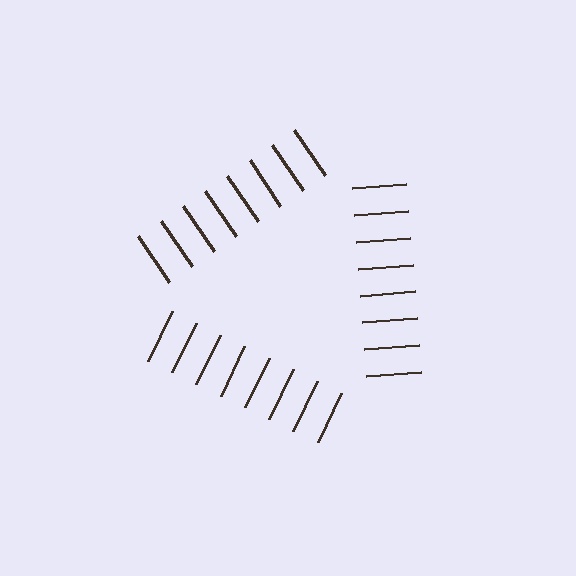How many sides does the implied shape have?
3 sides — the line-ends trace a triangle.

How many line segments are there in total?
24 — 8 along each of the 3 edges.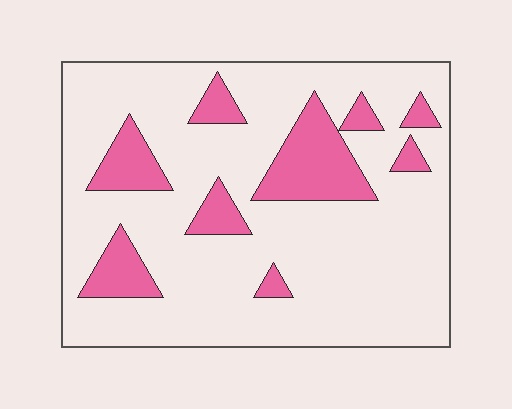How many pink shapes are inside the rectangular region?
9.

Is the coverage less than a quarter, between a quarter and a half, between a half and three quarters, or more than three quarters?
Less than a quarter.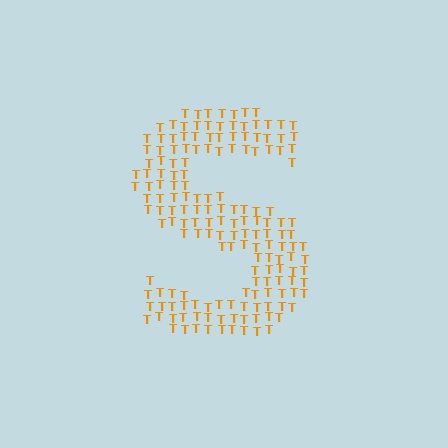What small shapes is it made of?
It is made of small letter T's.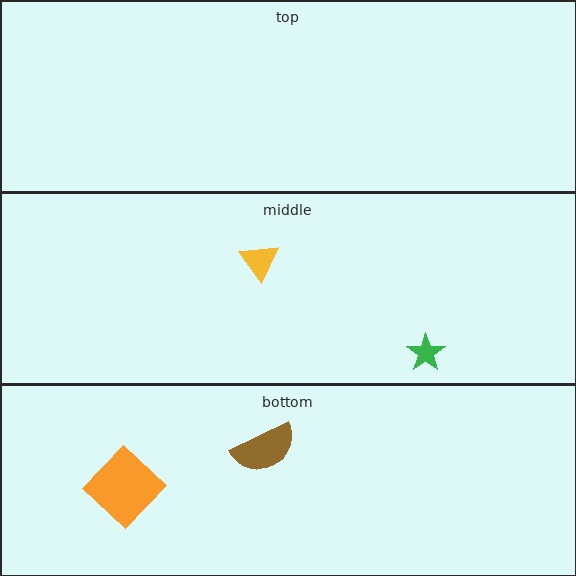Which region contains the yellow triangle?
The middle region.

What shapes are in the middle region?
The green star, the yellow triangle.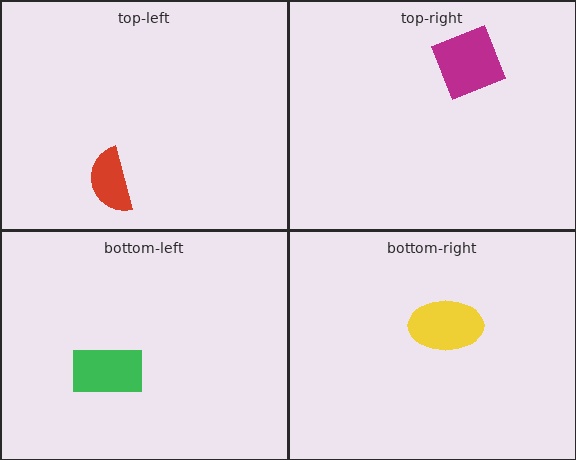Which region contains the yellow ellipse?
The bottom-right region.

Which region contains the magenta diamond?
The top-right region.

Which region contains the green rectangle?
The bottom-left region.